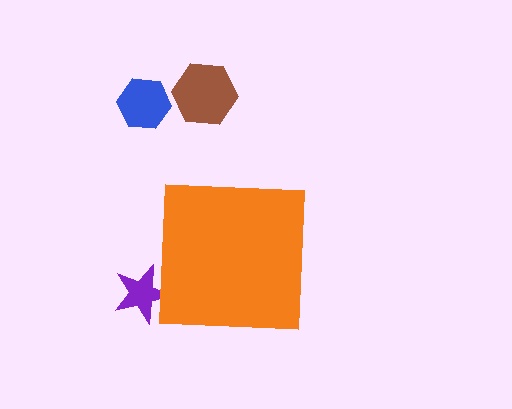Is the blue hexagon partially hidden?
No, the blue hexagon is fully visible.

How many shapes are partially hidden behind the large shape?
1 shape is partially hidden.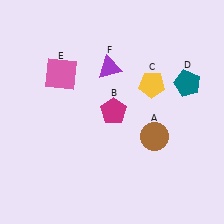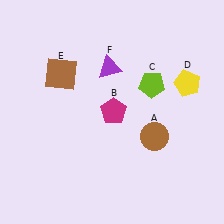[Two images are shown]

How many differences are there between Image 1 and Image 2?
There are 3 differences between the two images.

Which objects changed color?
C changed from yellow to lime. D changed from teal to yellow. E changed from pink to brown.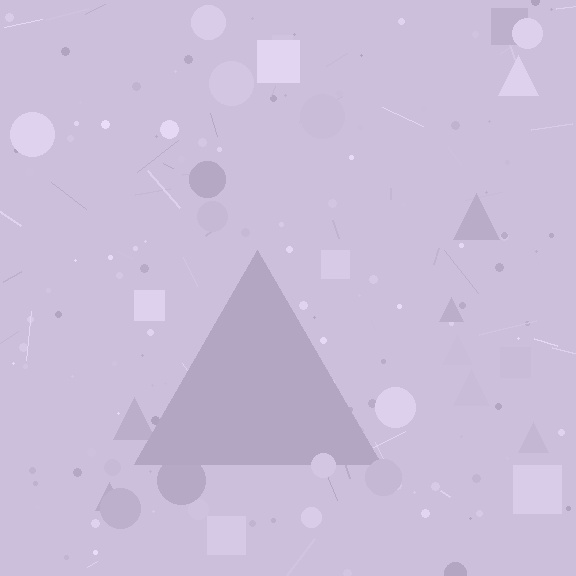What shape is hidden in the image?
A triangle is hidden in the image.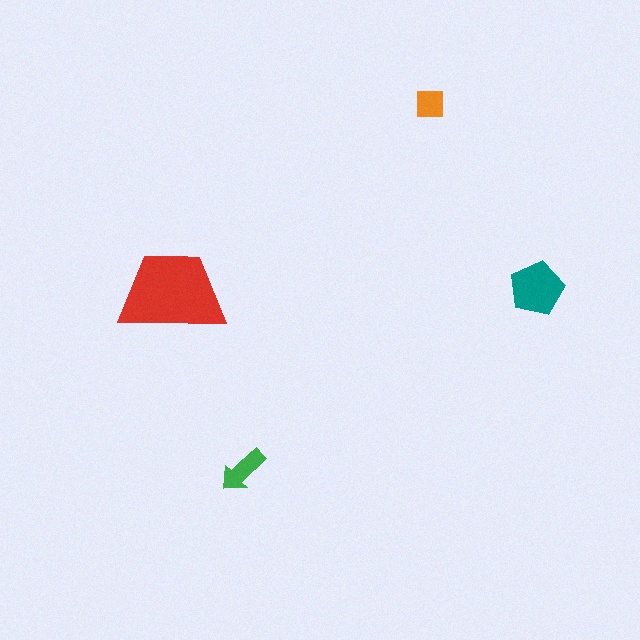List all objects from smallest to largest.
The orange square, the green arrow, the teal pentagon, the red trapezoid.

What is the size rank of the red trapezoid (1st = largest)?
1st.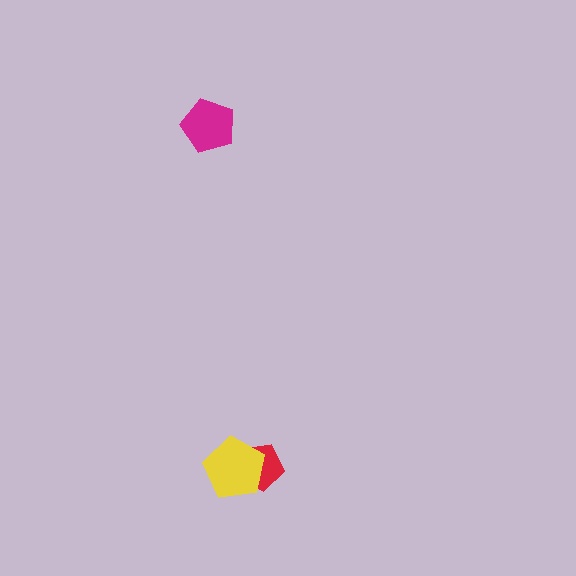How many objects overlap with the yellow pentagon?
1 object overlaps with the yellow pentagon.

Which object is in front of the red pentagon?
The yellow pentagon is in front of the red pentagon.